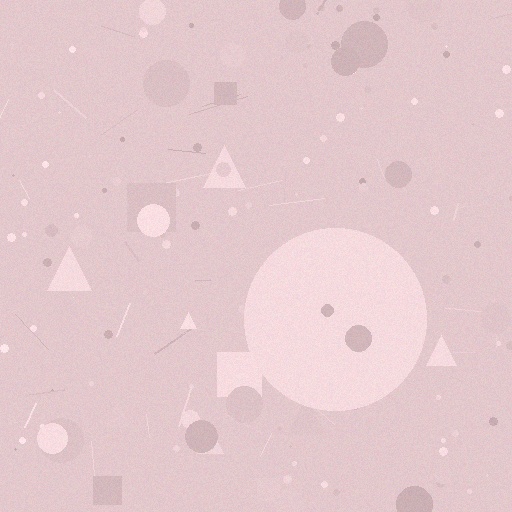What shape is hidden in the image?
A circle is hidden in the image.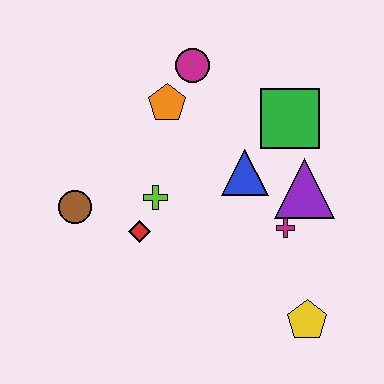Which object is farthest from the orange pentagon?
The yellow pentagon is farthest from the orange pentagon.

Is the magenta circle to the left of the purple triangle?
Yes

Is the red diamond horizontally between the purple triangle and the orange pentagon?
No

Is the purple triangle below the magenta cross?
No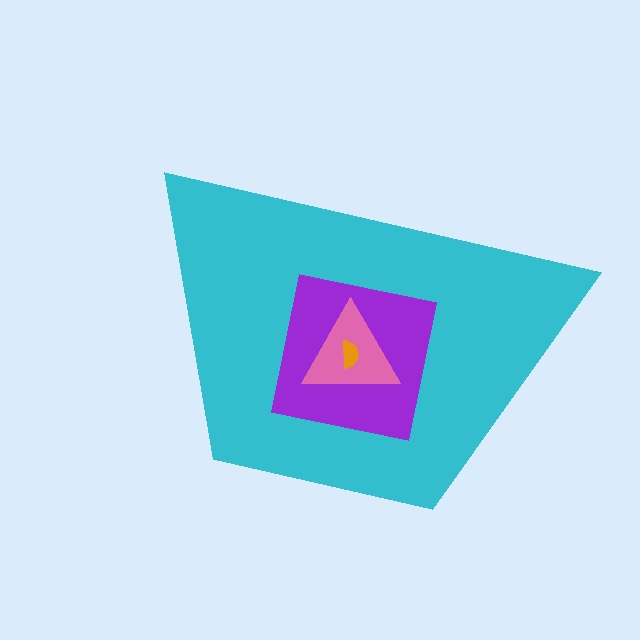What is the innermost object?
The orange semicircle.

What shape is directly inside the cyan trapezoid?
The purple square.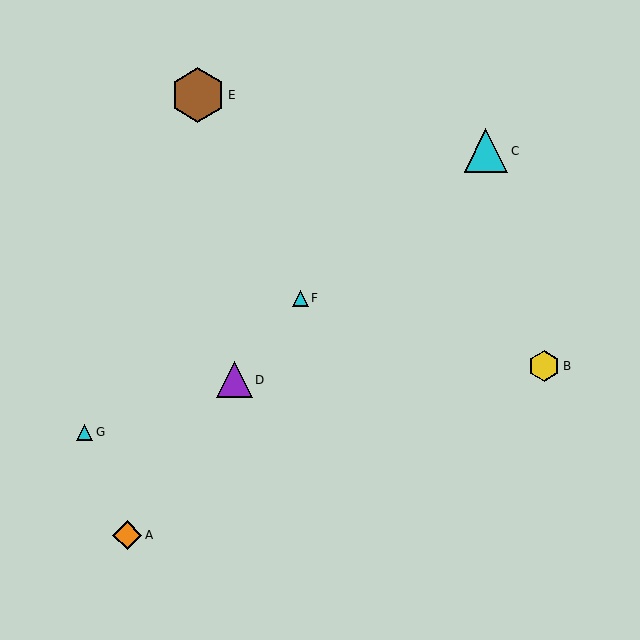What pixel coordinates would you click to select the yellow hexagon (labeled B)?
Click at (544, 366) to select the yellow hexagon B.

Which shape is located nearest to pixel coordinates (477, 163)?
The cyan triangle (labeled C) at (486, 151) is nearest to that location.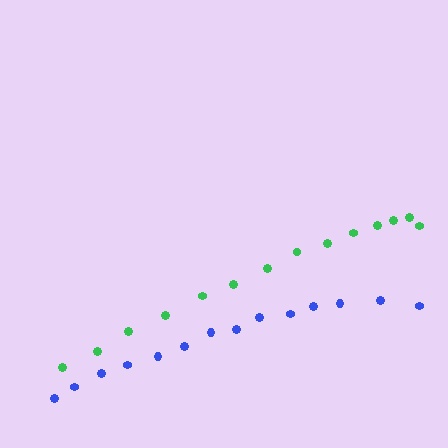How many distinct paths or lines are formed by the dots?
There are 2 distinct paths.